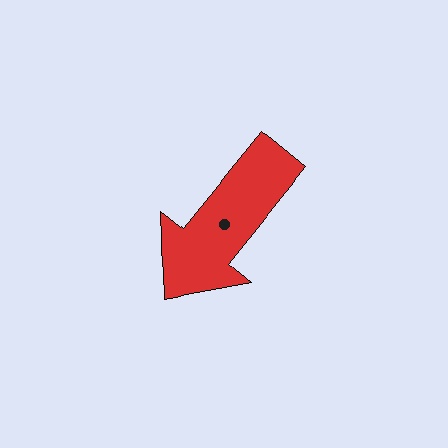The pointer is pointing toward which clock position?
Roughly 7 o'clock.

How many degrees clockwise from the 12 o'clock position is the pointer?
Approximately 219 degrees.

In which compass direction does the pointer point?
Southwest.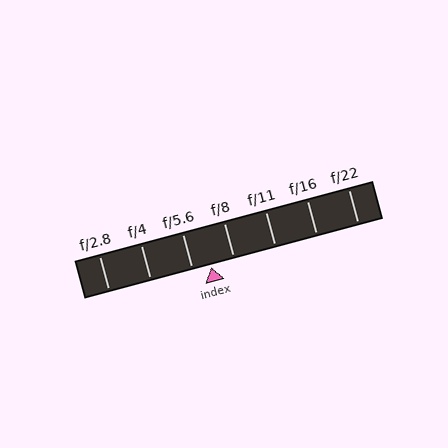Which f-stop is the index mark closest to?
The index mark is closest to f/5.6.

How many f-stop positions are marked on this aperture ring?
There are 7 f-stop positions marked.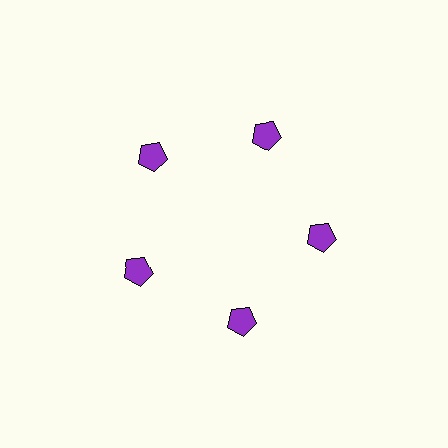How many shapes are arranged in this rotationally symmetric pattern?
There are 5 shapes, arranged in 5 groups of 1.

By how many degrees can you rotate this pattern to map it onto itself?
The pattern maps onto itself every 72 degrees of rotation.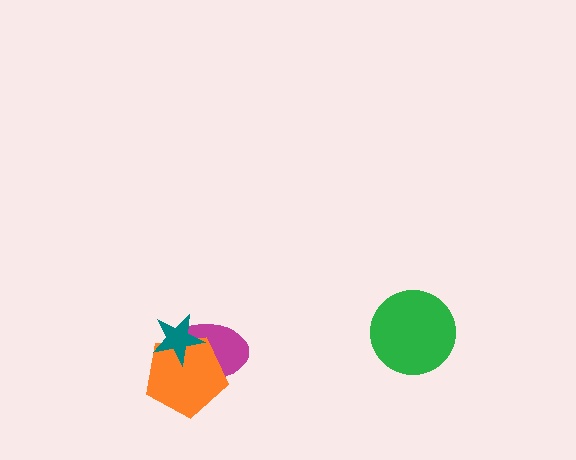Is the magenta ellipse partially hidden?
Yes, it is partially covered by another shape.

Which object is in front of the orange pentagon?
The teal star is in front of the orange pentagon.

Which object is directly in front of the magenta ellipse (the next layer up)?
The orange pentagon is directly in front of the magenta ellipse.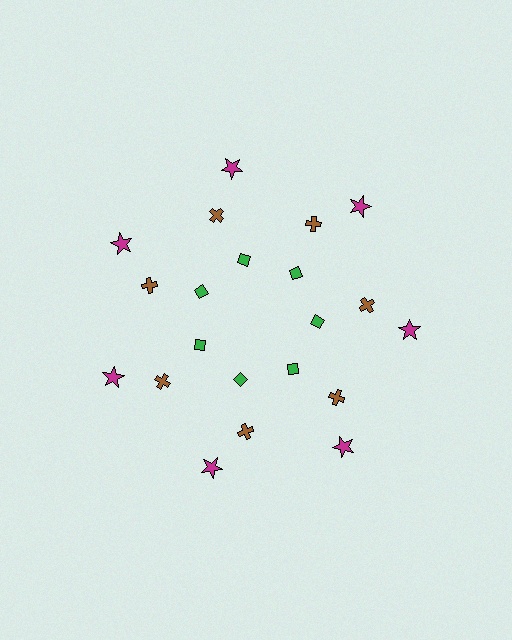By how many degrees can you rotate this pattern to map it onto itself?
The pattern maps onto itself every 51 degrees of rotation.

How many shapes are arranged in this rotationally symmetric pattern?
There are 21 shapes, arranged in 7 groups of 3.